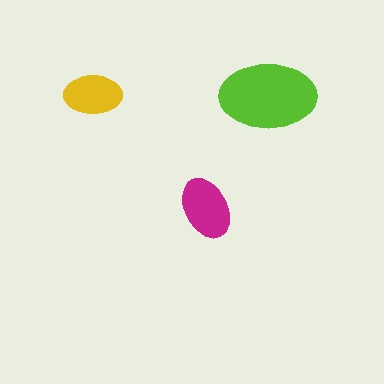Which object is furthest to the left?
The yellow ellipse is leftmost.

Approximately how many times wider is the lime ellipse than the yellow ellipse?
About 1.5 times wider.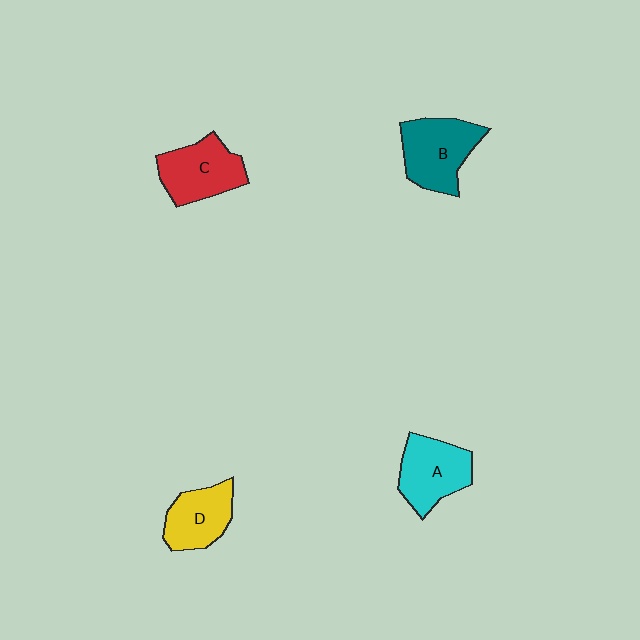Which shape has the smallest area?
Shape D (yellow).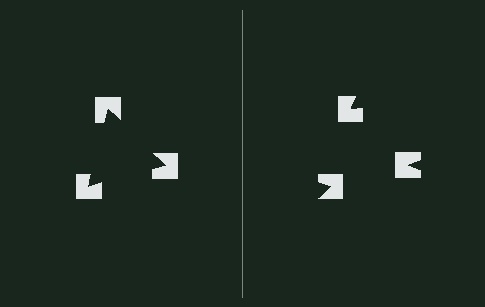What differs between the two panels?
The notched squares are positioned identically on both sides; only the wedge orientations differ. On the left they align to a triangle; on the right they are misaligned.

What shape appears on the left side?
An illusory triangle.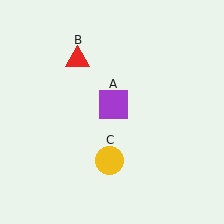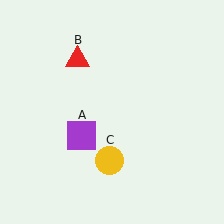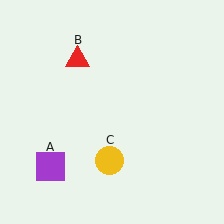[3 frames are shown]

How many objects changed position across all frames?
1 object changed position: purple square (object A).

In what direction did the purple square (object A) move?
The purple square (object A) moved down and to the left.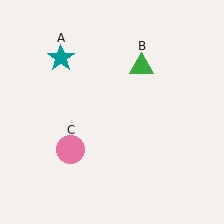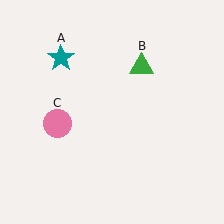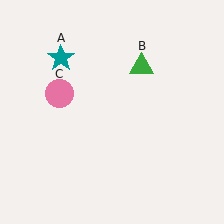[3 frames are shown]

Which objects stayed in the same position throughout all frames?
Teal star (object A) and green triangle (object B) remained stationary.